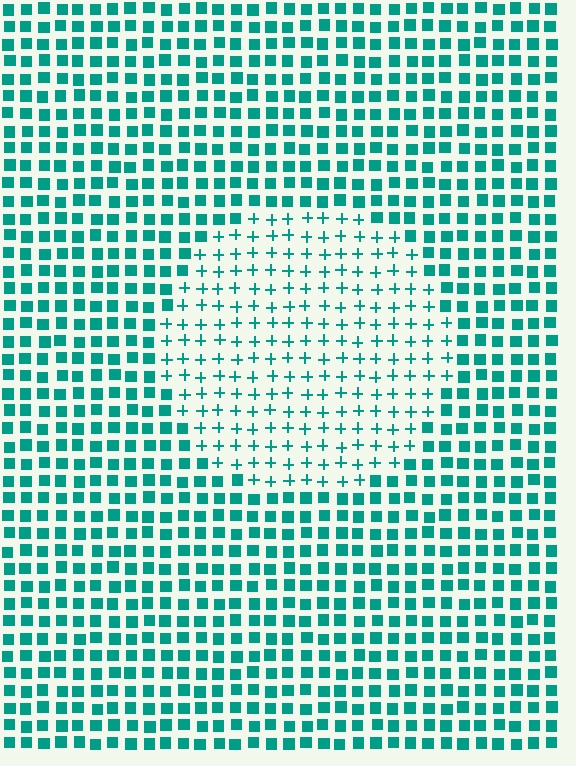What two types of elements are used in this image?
The image uses plus signs inside the circle region and squares outside it.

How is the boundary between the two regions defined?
The boundary is defined by a change in element shape: plus signs inside vs. squares outside. All elements share the same color and spacing.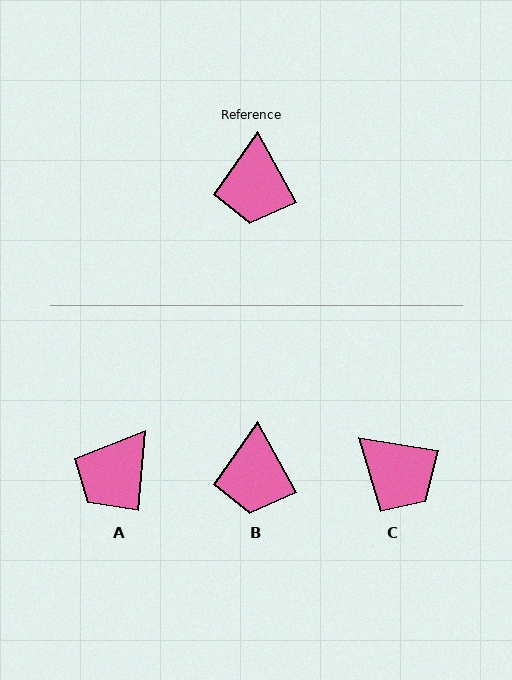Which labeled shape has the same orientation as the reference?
B.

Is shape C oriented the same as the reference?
No, it is off by about 52 degrees.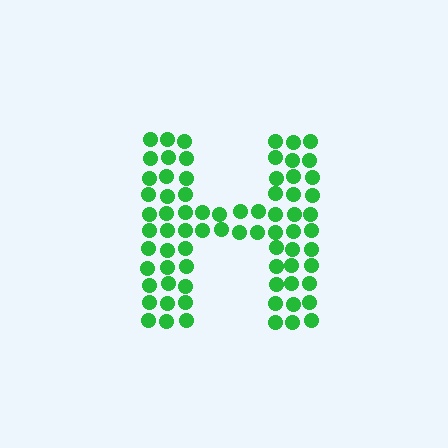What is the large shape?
The large shape is the letter H.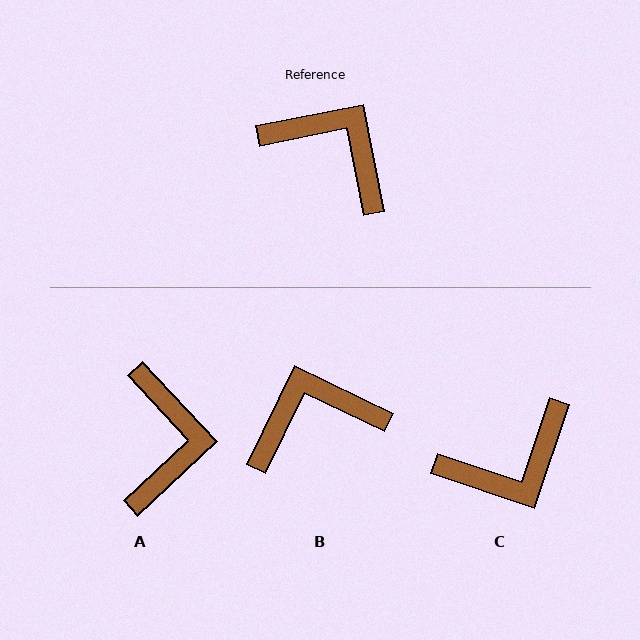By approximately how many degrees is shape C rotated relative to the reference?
Approximately 120 degrees clockwise.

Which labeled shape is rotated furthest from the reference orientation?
C, about 120 degrees away.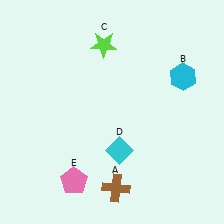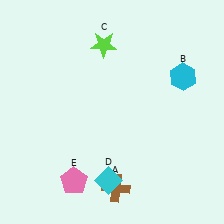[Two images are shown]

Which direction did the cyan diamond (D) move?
The cyan diamond (D) moved down.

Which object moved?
The cyan diamond (D) moved down.